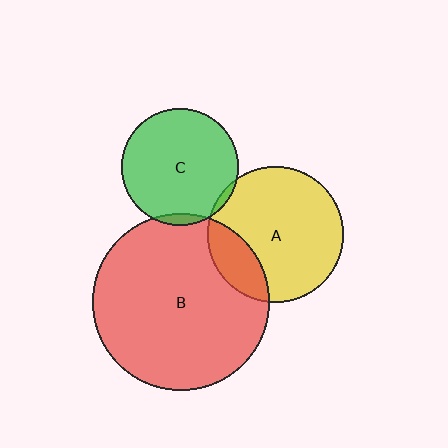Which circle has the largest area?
Circle B (red).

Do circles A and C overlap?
Yes.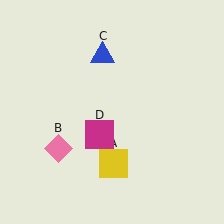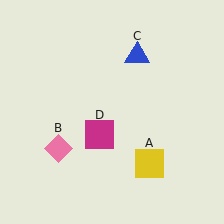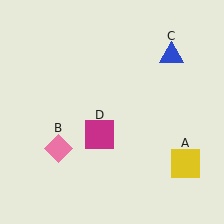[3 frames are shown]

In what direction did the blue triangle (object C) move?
The blue triangle (object C) moved right.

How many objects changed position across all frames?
2 objects changed position: yellow square (object A), blue triangle (object C).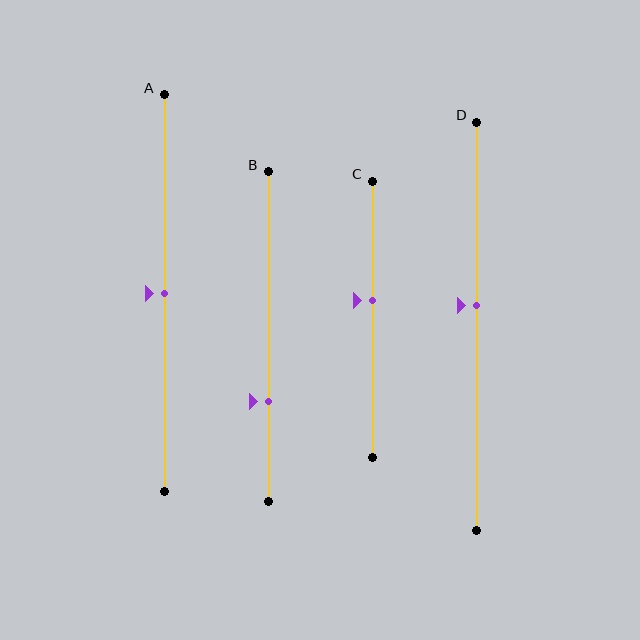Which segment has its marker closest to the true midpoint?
Segment A has its marker closest to the true midpoint.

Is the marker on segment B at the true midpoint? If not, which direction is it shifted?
No, the marker on segment B is shifted downward by about 20% of the segment length.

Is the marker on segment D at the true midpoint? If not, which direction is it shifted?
No, the marker on segment D is shifted upward by about 5% of the segment length.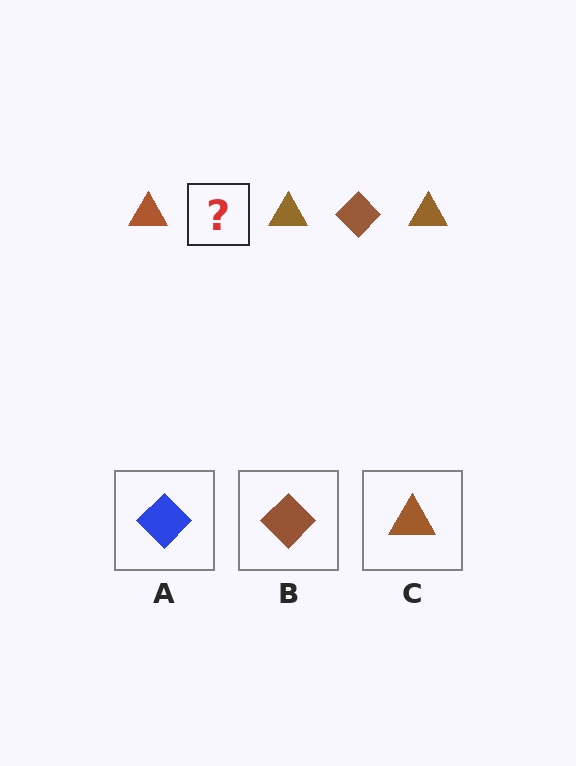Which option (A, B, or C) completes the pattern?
B.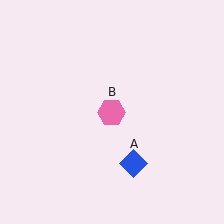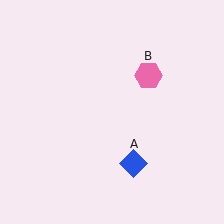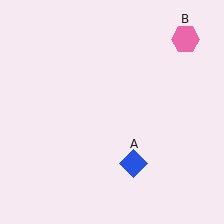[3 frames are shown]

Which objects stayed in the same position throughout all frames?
Blue diamond (object A) remained stationary.